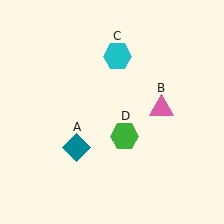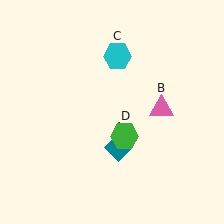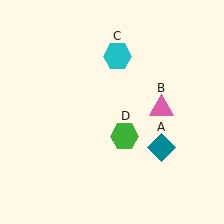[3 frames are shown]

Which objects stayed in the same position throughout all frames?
Pink triangle (object B) and cyan hexagon (object C) and green hexagon (object D) remained stationary.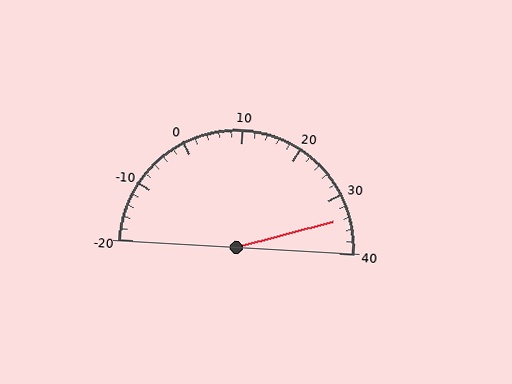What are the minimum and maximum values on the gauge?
The gauge ranges from -20 to 40.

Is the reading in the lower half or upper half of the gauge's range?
The reading is in the upper half of the range (-20 to 40).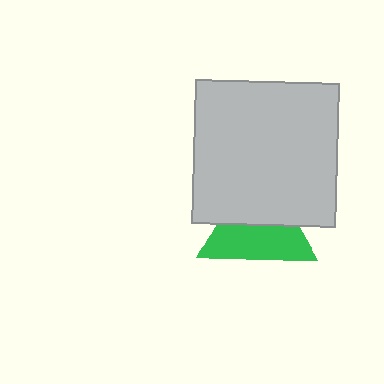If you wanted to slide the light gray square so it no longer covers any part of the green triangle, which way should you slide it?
Slide it up — that is the most direct way to separate the two shapes.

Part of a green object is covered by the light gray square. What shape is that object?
It is a triangle.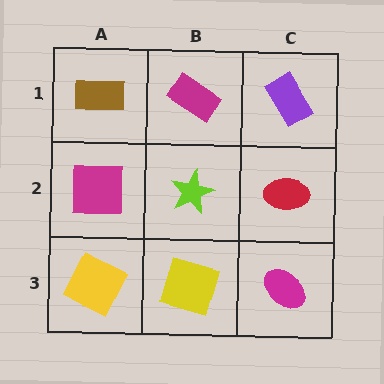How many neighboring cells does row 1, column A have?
2.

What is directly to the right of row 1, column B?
A purple rectangle.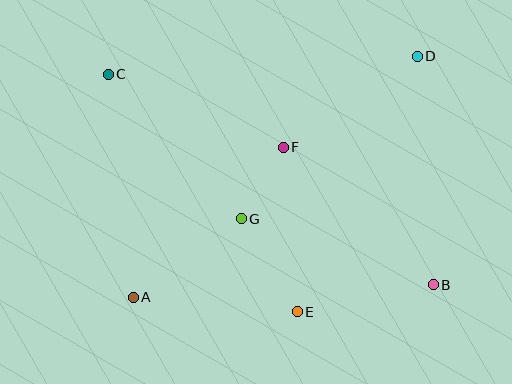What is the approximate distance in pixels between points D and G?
The distance between D and G is approximately 240 pixels.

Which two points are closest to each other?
Points F and G are closest to each other.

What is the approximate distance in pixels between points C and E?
The distance between C and E is approximately 303 pixels.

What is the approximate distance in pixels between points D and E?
The distance between D and E is approximately 282 pixels.